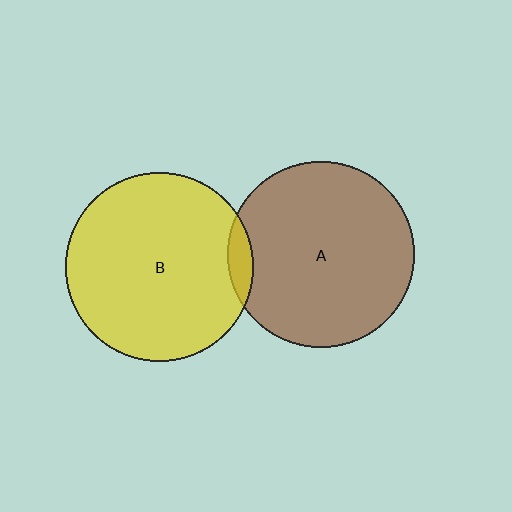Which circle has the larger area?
Circle B (yellow).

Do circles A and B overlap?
Yes.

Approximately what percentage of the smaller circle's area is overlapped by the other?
Approximately 5%.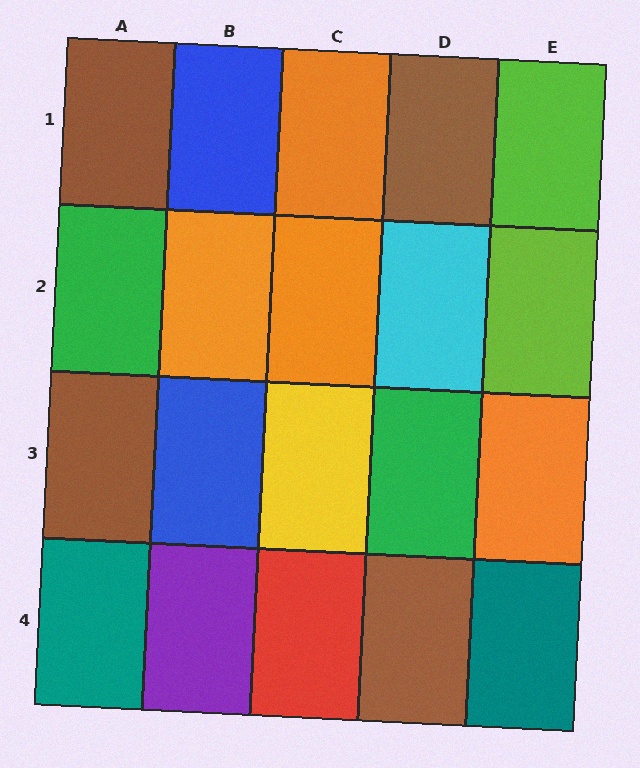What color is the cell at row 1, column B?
Blue.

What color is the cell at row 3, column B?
Blue.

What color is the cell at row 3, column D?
Green.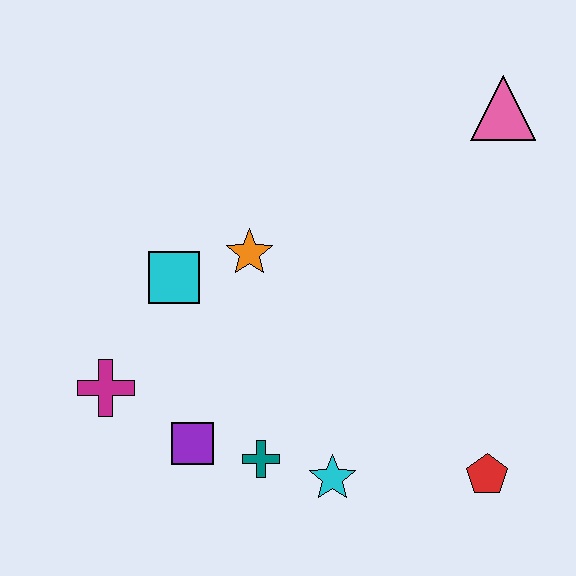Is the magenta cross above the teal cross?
Yes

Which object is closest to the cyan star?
The teal cross is closest to the cyan star.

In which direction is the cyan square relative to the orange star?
The cyan square is to the left of the orange star.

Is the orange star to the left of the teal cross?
Yes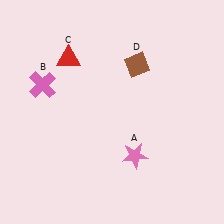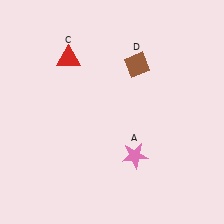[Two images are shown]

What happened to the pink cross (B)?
The pink cross (B) was removed in Image 2. It was in the top-left area of Image 1.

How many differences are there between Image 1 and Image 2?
There is 1 difference between the two images.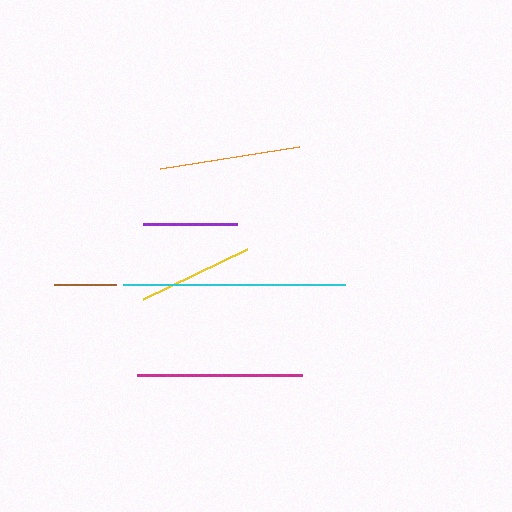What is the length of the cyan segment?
The cyan segment is approximately 222 pixels long.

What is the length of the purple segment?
The purple segment is approximately 94 pixels long.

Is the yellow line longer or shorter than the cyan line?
The cyan line is longer than the yellow line.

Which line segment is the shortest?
The brown line is the shortest at approximately 62 pixels.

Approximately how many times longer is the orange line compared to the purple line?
The orange line is approximately 1.5 times the length of the purple line.